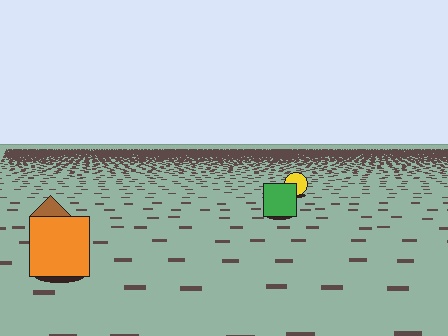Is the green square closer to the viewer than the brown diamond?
No. The brown diamond is closer — you can tell from the texture gradient: the ground texture is coarser near it.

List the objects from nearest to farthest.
From nearest to farthest: the orange square, the brown diamond, the green square, the yellow circle.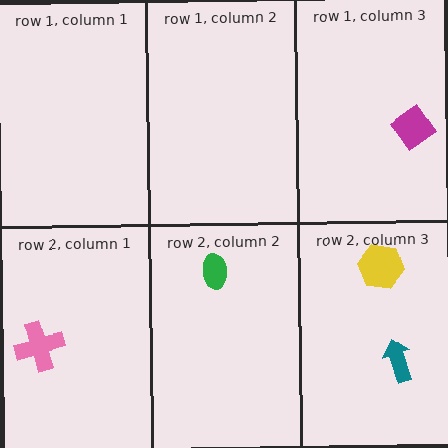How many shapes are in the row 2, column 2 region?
1.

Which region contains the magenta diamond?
The row 1, column 3 region.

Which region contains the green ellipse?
The row 2, column 2 region.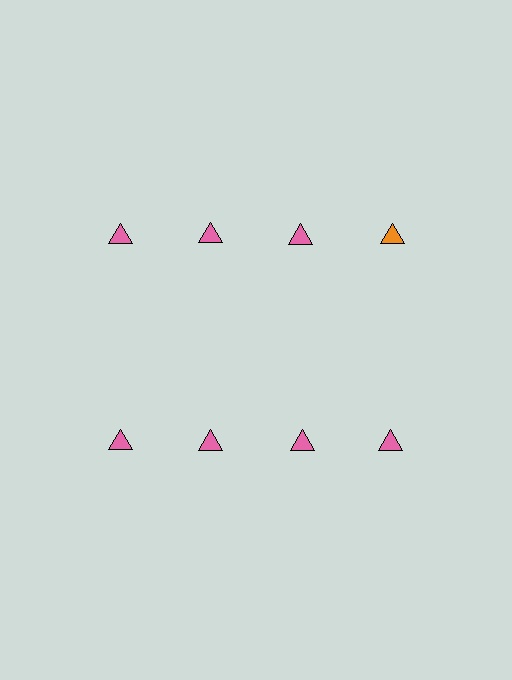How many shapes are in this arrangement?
There are 8 shapes arranged in a grid pattern.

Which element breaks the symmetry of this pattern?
The orange triangle in the top row, second from right column breaks the symmetry. All other shapes are pink triangles.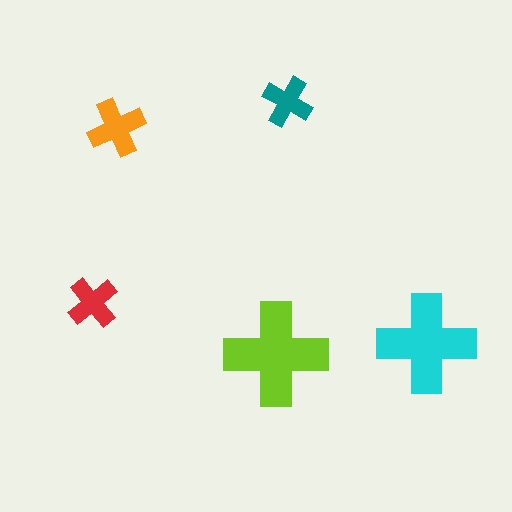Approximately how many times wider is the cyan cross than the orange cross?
About 1.5 times wider.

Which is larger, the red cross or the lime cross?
The lime one.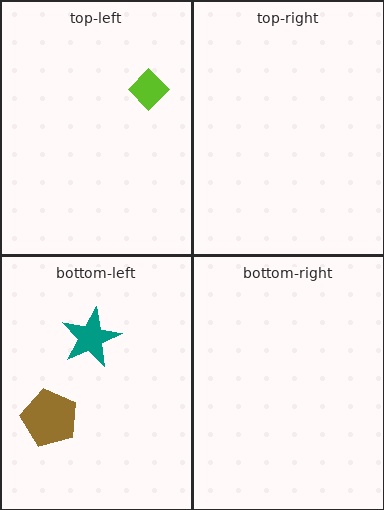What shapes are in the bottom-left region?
The teal star, the brown pentagon.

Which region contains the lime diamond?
The top-left region.